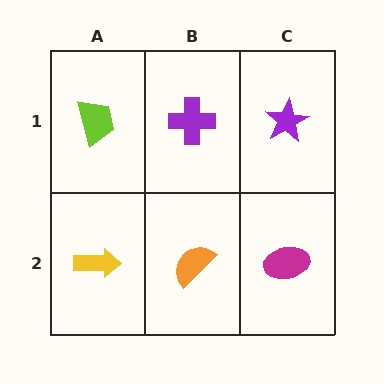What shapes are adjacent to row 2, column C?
A purple star (row 1, column C), an orange semicircle (row 2, column B).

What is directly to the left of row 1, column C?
A purple cross.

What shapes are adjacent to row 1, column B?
An orange semicircle (row 2, column B), a lime trapezoid (row 1, column A), a purple star (row 1, column C).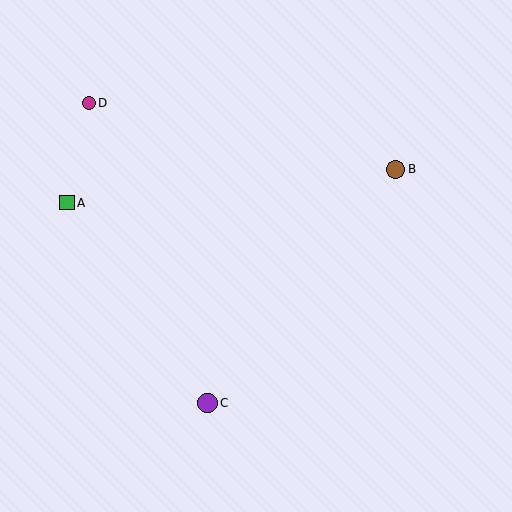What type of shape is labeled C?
Shape C is a purple circle.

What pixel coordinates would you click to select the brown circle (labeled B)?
Click at (395, 169) to select the brown circle B.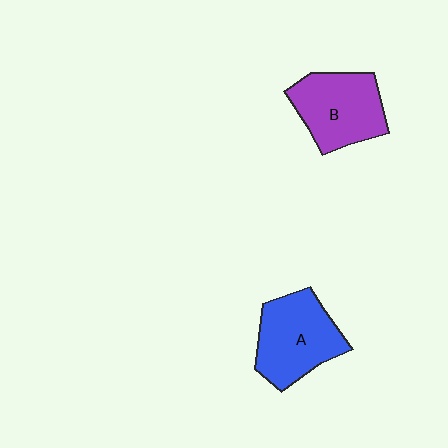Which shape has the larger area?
Shape A (blue).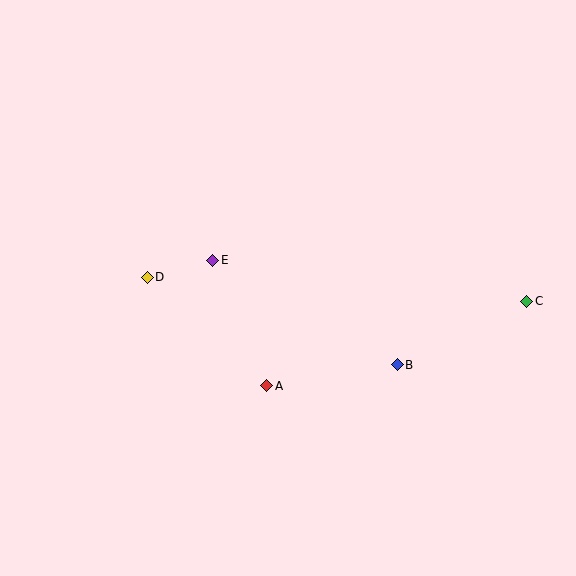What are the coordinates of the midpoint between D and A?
The midpoint between D and A is at (207, 332).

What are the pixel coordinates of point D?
Point D is at (147, 277).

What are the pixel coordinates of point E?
Point E is at (213, 260).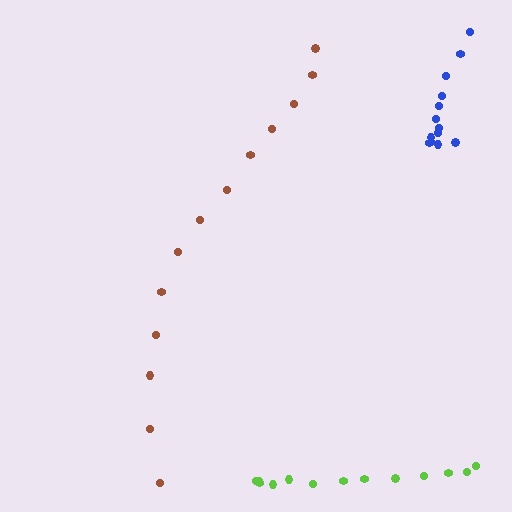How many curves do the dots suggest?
There are 3 distinct paths.